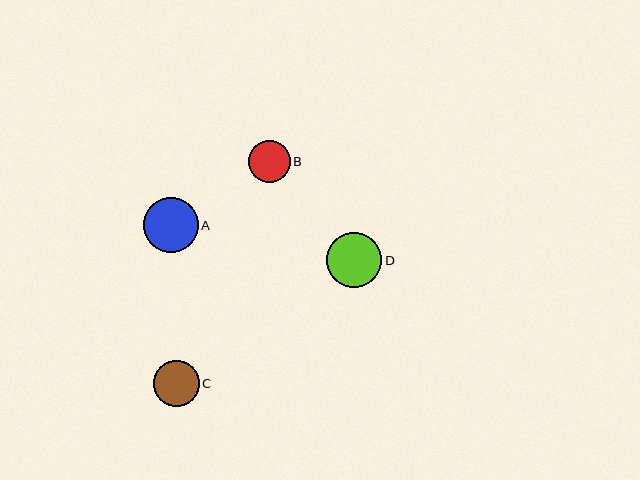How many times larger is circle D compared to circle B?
Circle D is approximately 1.3 times the size of circle B.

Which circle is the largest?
Circle D is the largest with a size of approximately 55 pixels.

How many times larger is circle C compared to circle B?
Circle C is approximately 1.1 times the size of circle B.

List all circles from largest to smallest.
From largest to smallest: D, A, C, B.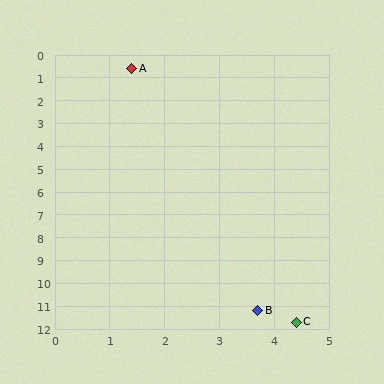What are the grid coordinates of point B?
Point B is at approximately (3.7, 11.2).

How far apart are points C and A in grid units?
Points C and A are about 11.5 grid units apart.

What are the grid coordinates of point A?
Point A is at approximately (1.4, 0.6).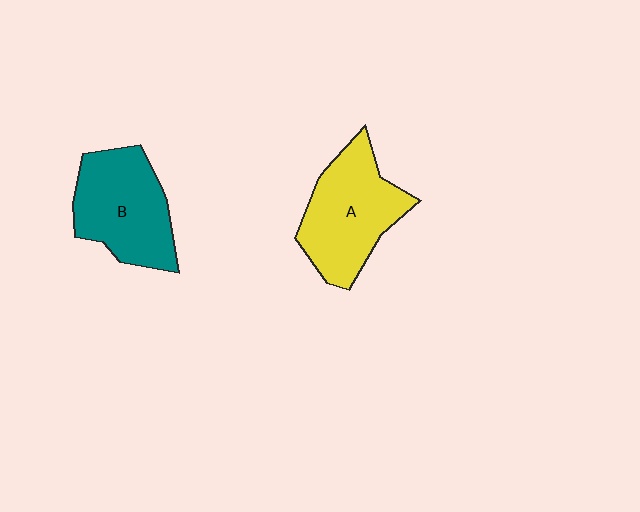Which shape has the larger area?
Shape A (yellow).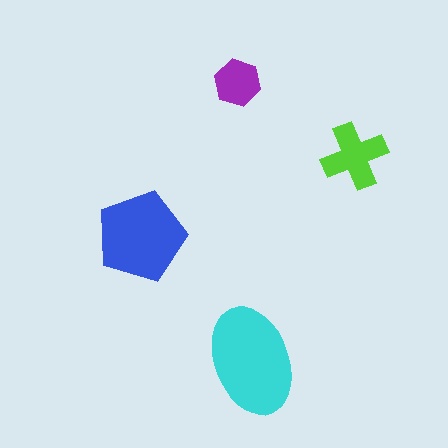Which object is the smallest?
The purple hexagon.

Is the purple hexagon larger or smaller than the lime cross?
Smaller.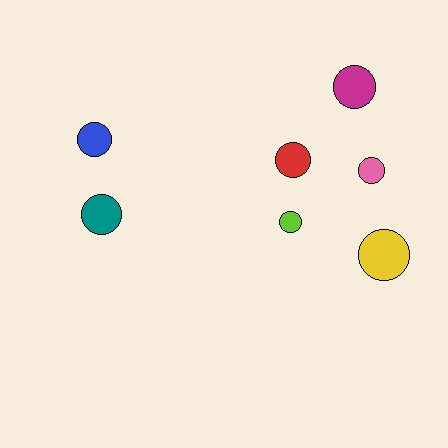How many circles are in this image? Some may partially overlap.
There are 7 circles.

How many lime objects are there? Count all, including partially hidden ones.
There is 1 lime object.